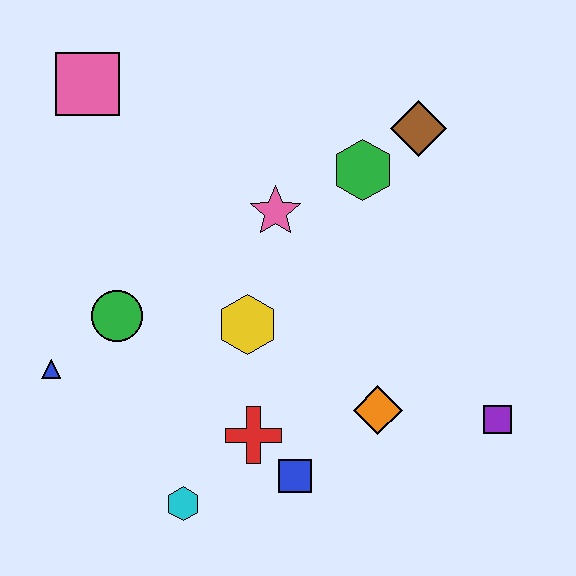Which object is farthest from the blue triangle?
The purple square is farthest from the blue triangle.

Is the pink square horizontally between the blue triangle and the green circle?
Yes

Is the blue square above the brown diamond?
No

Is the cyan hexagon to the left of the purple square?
Yes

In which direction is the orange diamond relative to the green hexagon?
The orange diamond is below the green hexagon.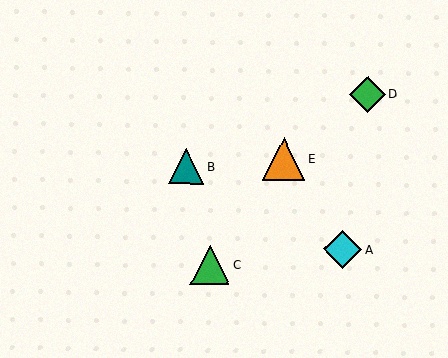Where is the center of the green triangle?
The center of the green triangle is at (210, 265).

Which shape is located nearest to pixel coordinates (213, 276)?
The green triangle (labeled C) at (210, 265) is nearest to that location.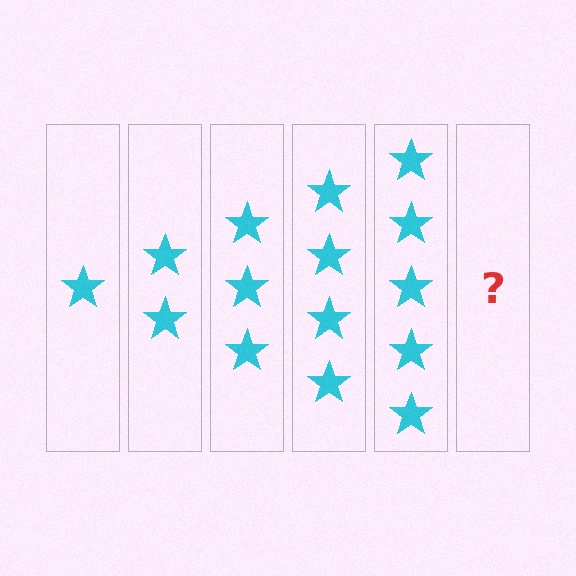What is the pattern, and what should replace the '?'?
The pattern is that each step adds one more star. The '?' should be 6 stars.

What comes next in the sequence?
The next element should be 6 stars.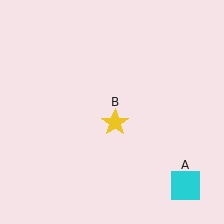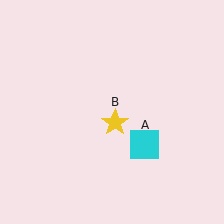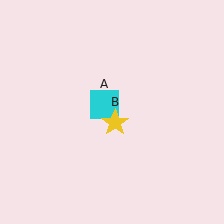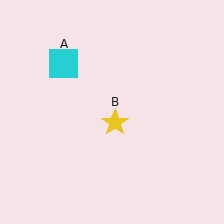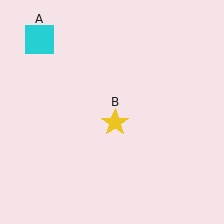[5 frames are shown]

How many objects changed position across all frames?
1 object changed position: cyan square (object A).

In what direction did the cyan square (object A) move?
The cyan square (object A) moved up and to the left.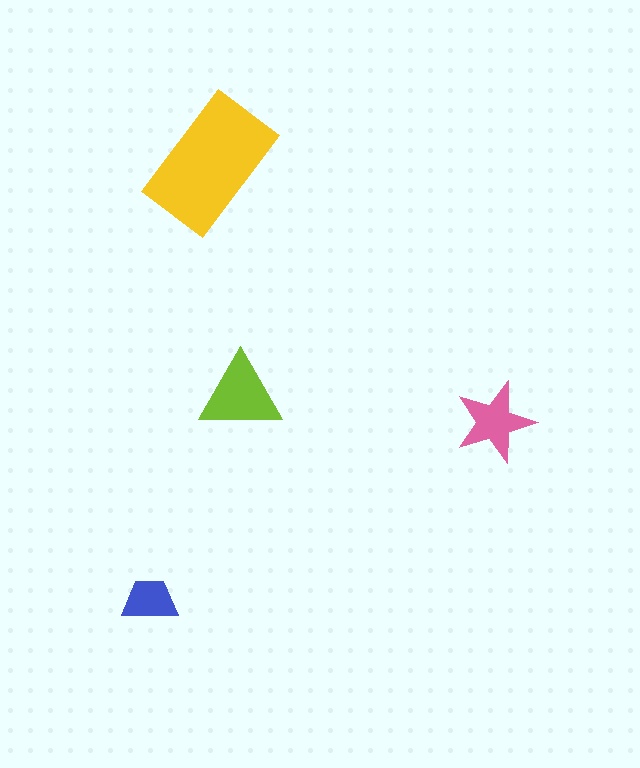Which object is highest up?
The yellow rectangle is topmost.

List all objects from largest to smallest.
The yellow rectangle, the lime triangle, the pink star, the blue trapezoid.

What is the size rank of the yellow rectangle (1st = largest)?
1st.